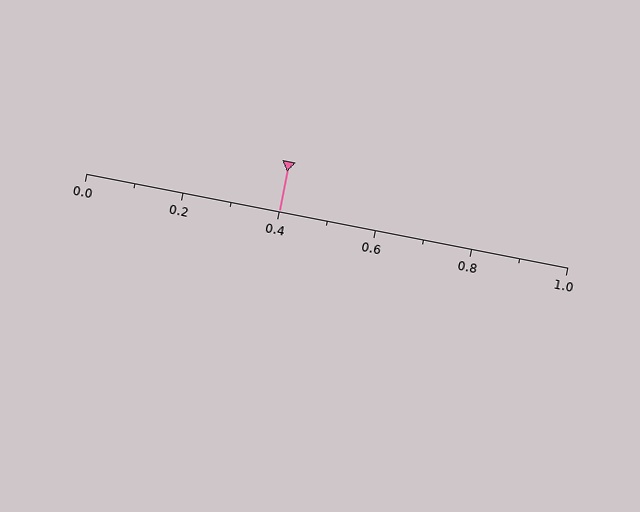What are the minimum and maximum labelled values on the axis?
The axis runs from 0.0 to 1.0.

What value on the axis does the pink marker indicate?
The marker indicates approximately 0.4.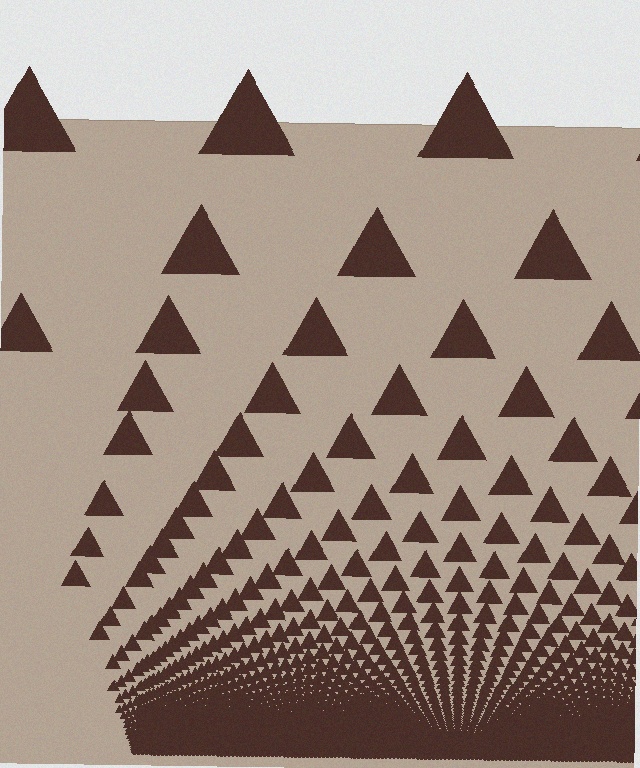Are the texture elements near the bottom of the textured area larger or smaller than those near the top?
Smaller. The gradient is inverted — elements near the bottom are smaller and denser.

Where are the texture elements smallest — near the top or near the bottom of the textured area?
Near the bottom.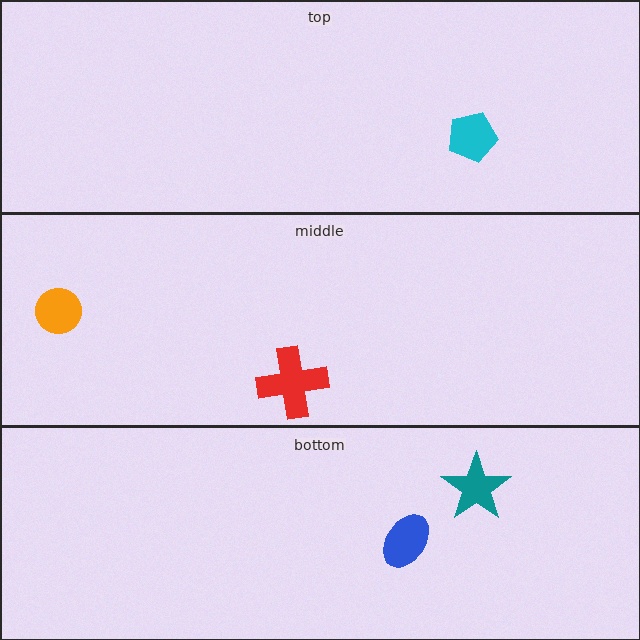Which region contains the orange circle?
The middle region.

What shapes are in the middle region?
The red cross, the orange circle.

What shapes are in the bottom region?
The blue ellipse, the teal star.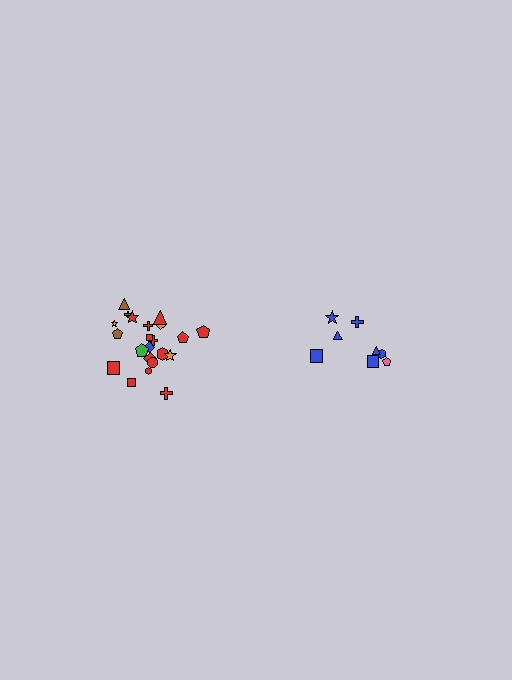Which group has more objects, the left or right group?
The left group.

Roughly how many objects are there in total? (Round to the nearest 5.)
Roughly 30 objects in total.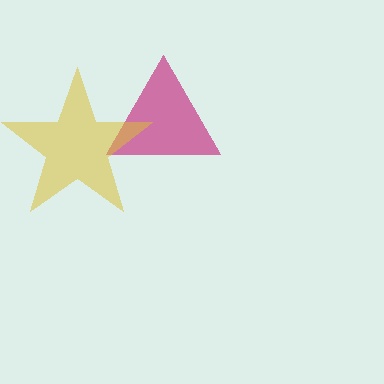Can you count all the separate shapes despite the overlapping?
Yes, there are 2 separate shapes.